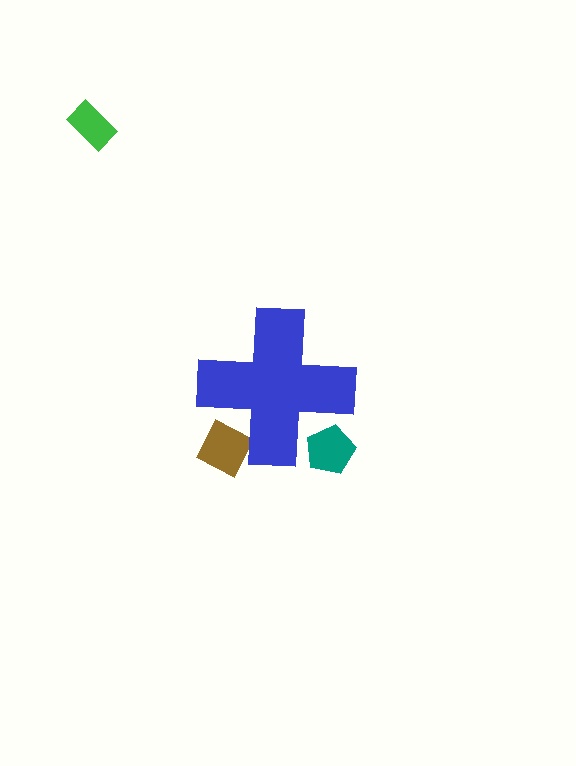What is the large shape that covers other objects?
A blue cross.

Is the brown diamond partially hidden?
Yes, the brown diamond is partially hidden behind the blue cross.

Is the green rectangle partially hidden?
No, the green rectangle is fully visible.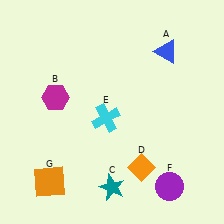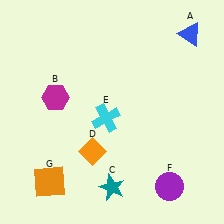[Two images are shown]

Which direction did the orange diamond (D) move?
The orange diamond (D) moved left.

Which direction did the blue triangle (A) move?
The blue triangle (A) moved right.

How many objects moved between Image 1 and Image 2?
2 objects moved between the two images.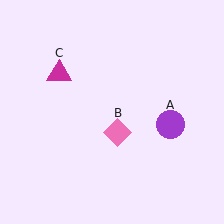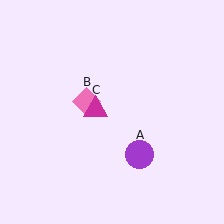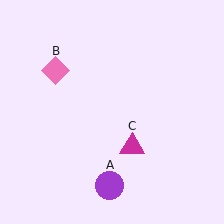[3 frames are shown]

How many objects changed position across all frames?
3 objects changed position: purple circle (object A), pink diamond (object B), magenta triangle (object C).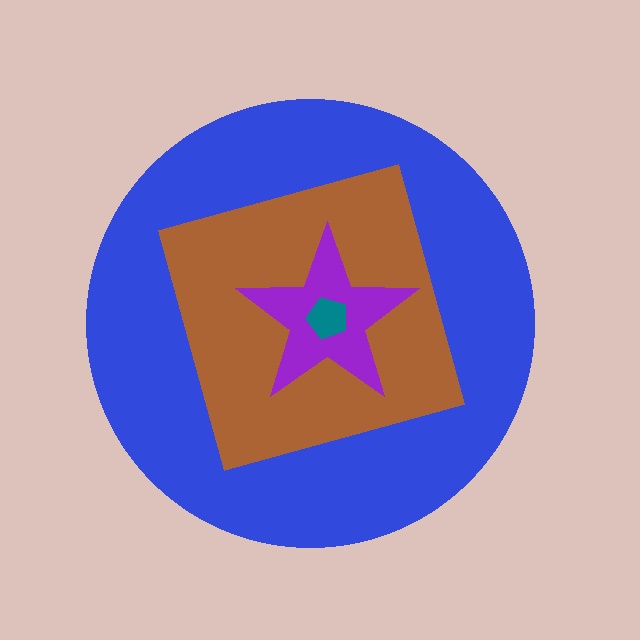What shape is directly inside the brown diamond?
The purple star.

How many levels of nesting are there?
4.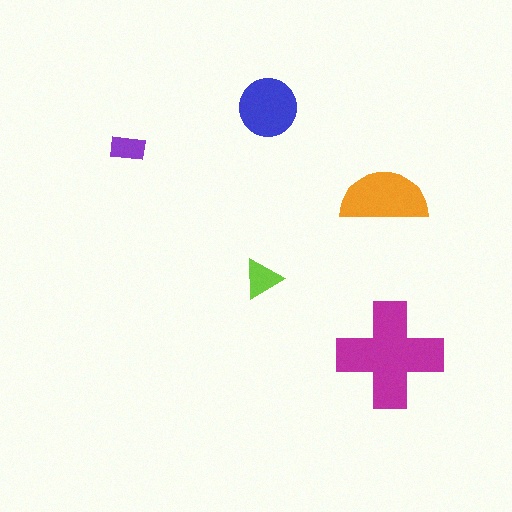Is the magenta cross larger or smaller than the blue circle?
Larger.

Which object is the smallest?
The purple rectangle.